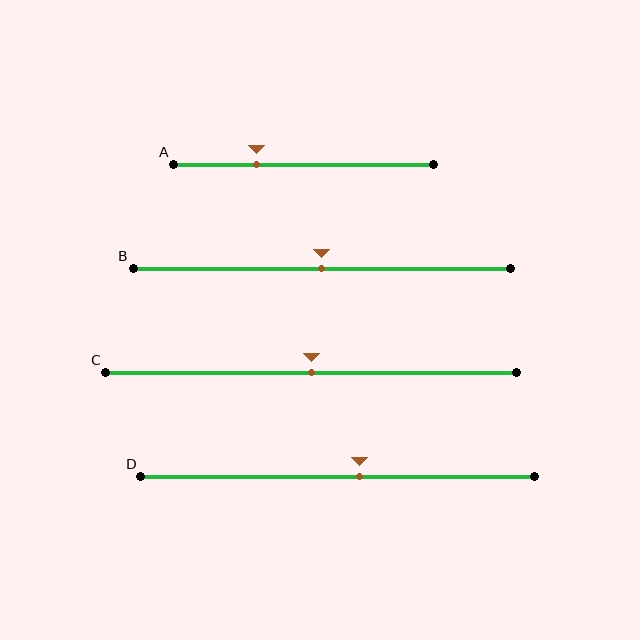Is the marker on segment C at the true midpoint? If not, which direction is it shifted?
Yes, the marker on segment C is at the true midpoint.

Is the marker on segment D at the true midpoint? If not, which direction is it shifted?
No, the marker on segment D is shifted to the right by about 6% of the segment length.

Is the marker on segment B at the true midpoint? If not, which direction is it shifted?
Yes, the marker on segment B is at the true midpoint.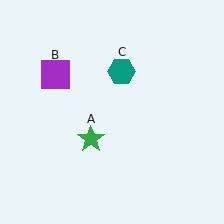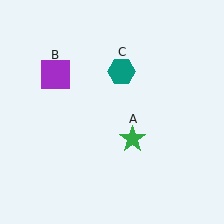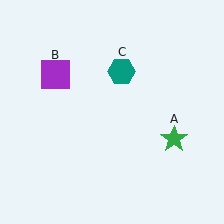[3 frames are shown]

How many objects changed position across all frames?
1 object changed position: green star (object A).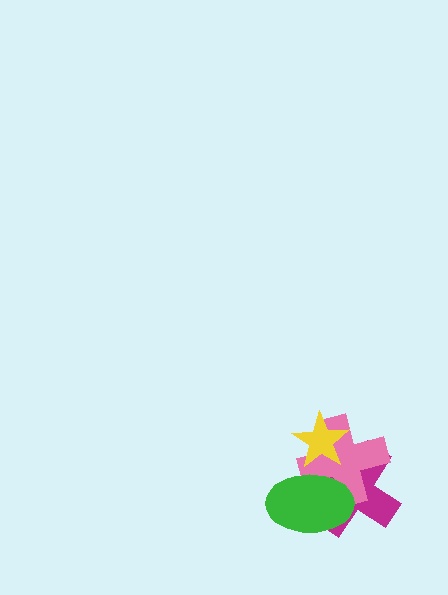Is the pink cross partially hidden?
Yes, it is partially covered by another shape.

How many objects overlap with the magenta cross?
3 objects overlap with the magenta cross.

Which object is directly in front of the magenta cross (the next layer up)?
The pink cross is directly in front of the magenta cross.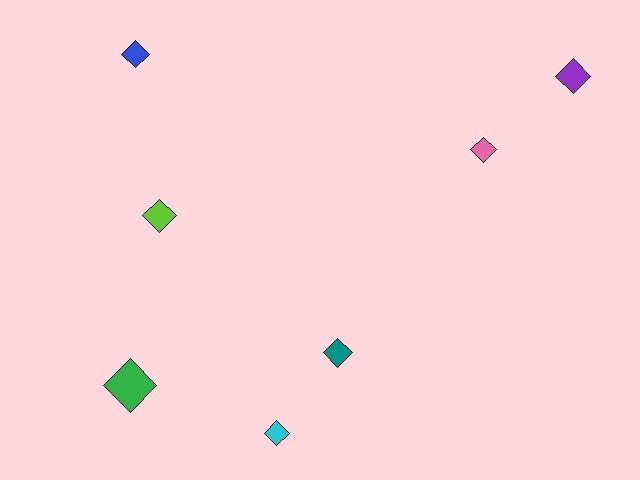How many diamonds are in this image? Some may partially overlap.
There are 7 diamonds.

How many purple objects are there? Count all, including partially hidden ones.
There is 1 purple object.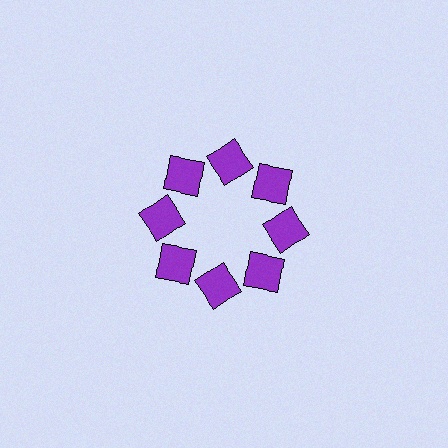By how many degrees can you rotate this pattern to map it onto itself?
The pattern maps onto itself every 45 degrees of rotation.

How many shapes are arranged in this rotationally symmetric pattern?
There are 8 shapes, arranged in 8 groups of 1.